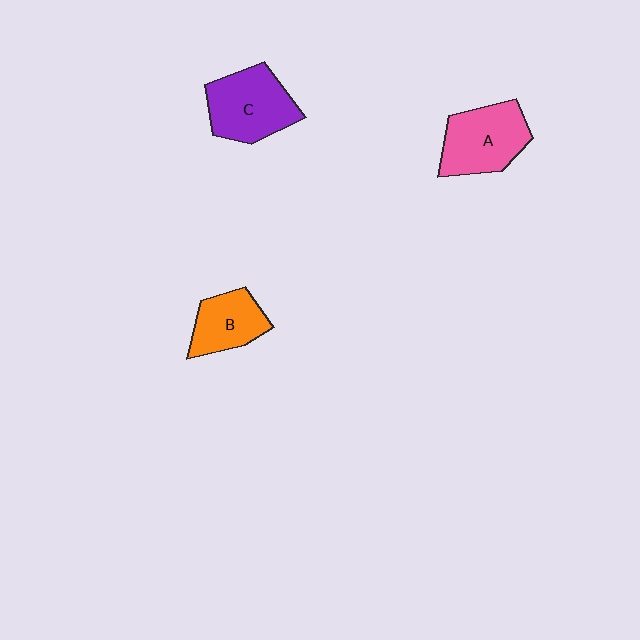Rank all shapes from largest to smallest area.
From largest to smallest: C (purple), A (pink), B (orange).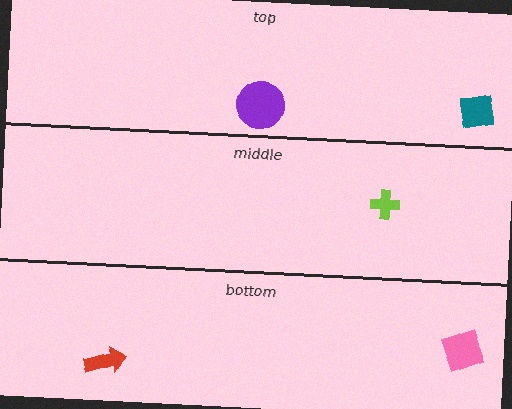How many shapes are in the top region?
2.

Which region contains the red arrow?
The bottom region.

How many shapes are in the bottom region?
2.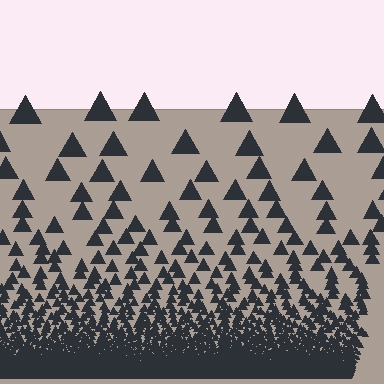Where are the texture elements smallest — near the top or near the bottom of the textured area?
Near the bottom.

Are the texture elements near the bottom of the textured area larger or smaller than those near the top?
Smaller. The gradient is inverted — elements near the bottom are smaller and denser.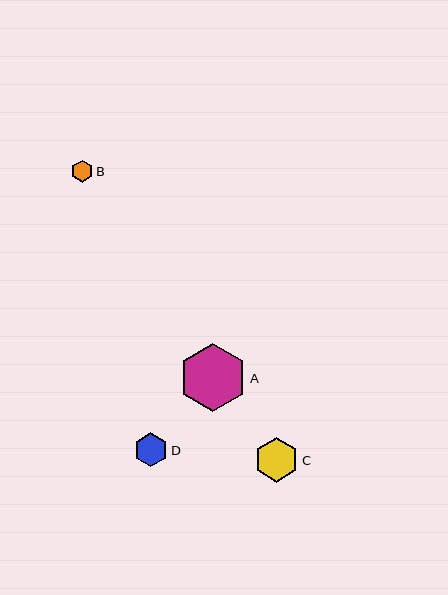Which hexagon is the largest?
Hexagon A is the largest with a size of approximately 67 pixels.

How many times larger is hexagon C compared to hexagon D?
Hexagon C is approximately 1.3 times the size of hexagon D.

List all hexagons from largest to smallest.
From largest to smallest: A, C, D, B.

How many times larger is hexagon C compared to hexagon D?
Hexagon C is approximately 1.3 times the size of hexagon D.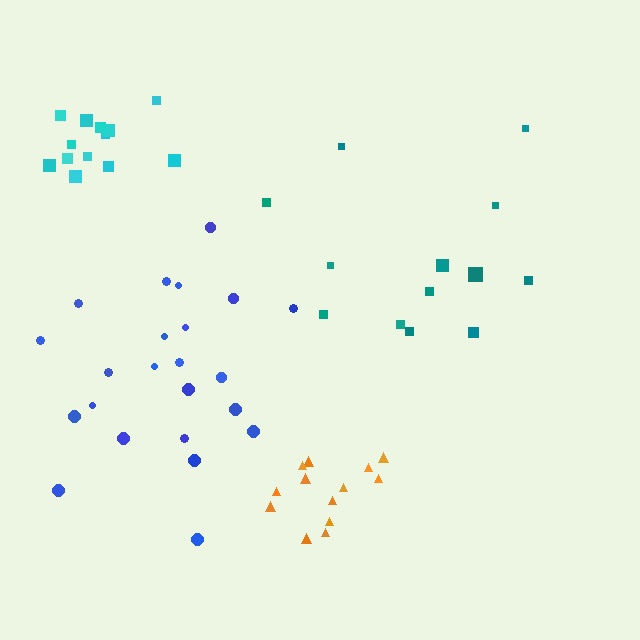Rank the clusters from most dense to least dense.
cyan, orange, blue, teal.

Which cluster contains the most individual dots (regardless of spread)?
Blue (23).